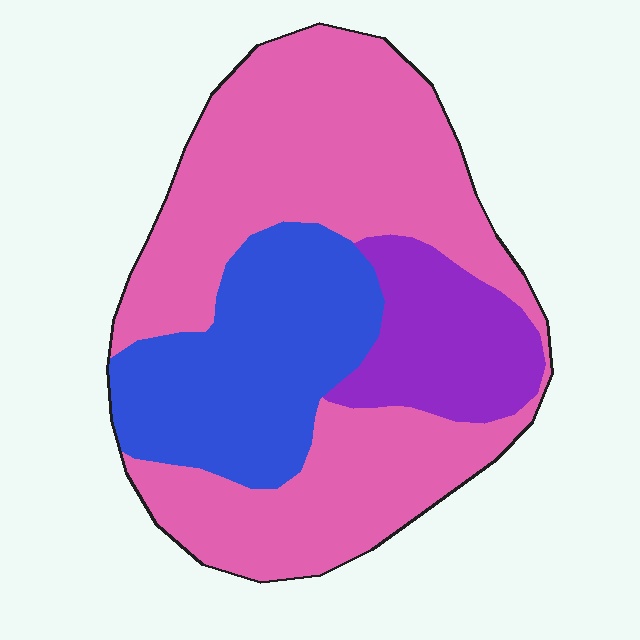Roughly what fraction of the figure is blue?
Blue takes up about one quarter (1/4) of the figure.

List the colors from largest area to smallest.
From largest to smallest: pink, blue, purple.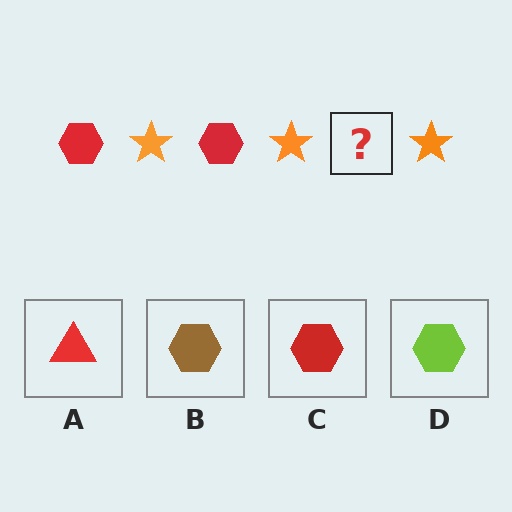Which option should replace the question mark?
Option C.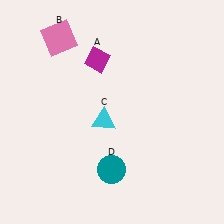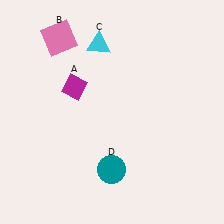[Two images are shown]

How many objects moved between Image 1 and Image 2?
2 objects moved between the two images.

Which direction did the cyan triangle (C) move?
The cyan triangle (C) moved up.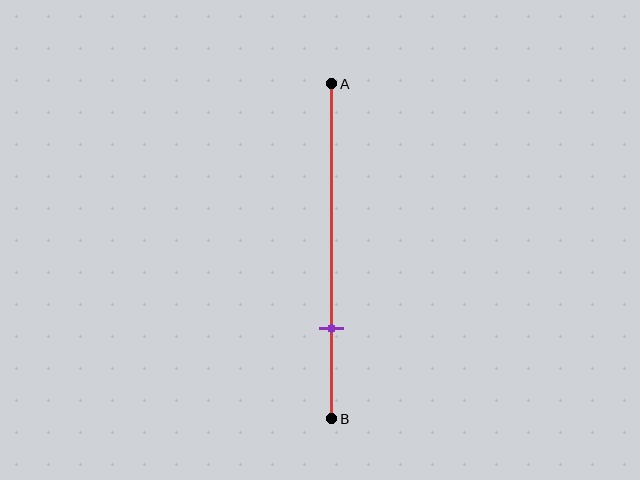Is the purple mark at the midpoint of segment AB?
No, the mark is at about 75% from A, not at the 50% midpoint.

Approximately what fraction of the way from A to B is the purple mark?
The purple mark is approximately 75% of the way from A to B.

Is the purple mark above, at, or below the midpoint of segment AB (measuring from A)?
The purple mark is below the midpoint of segment AB.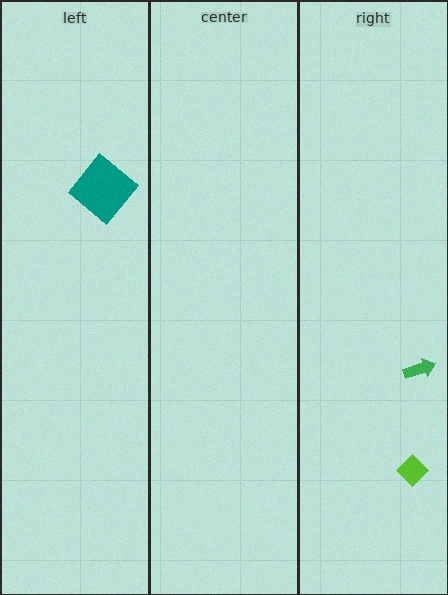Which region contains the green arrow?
The right region.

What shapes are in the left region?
The teal diamond.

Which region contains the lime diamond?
The right region.